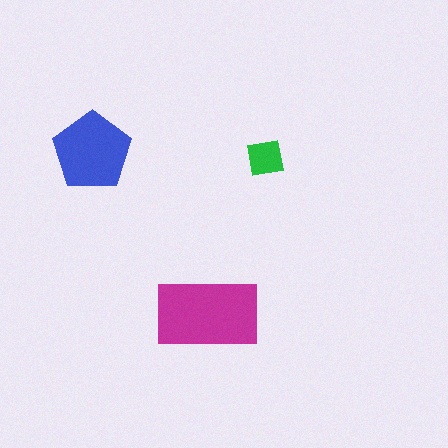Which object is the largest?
The magenta rectangle.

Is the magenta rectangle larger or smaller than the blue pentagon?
Larger.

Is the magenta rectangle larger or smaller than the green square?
Larger.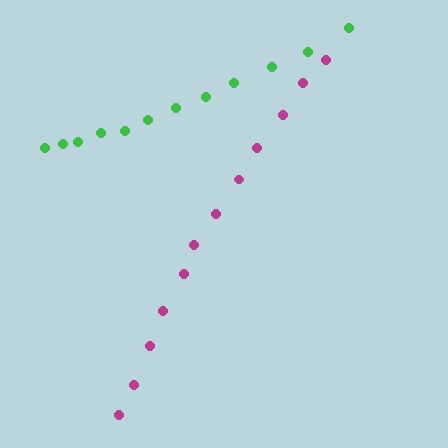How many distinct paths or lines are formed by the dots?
There are 2 distinct paths.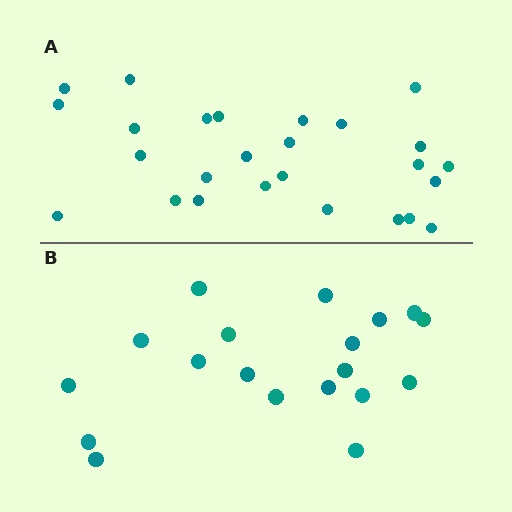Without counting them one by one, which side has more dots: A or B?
Region A (the top region) has more dots.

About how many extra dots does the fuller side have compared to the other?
Region A has roughly 8 or so more dots than region B.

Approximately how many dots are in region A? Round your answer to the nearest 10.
About 30 dots. (The exact count is 26, which rounds to 30.)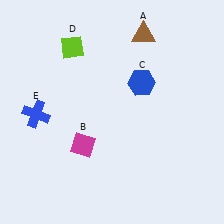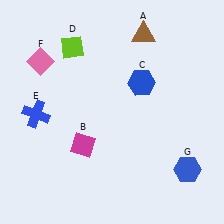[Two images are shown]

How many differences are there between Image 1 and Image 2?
There are 2 differences between the two images.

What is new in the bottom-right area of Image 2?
A blue hexagon (G) was added in the bottom-right area of Image 2.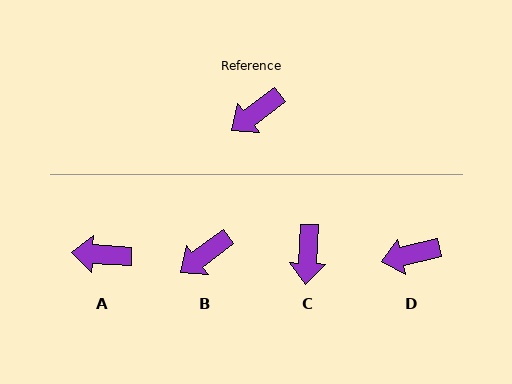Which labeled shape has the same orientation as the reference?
B.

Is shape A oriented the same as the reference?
No, it is off by about 40 degrees.